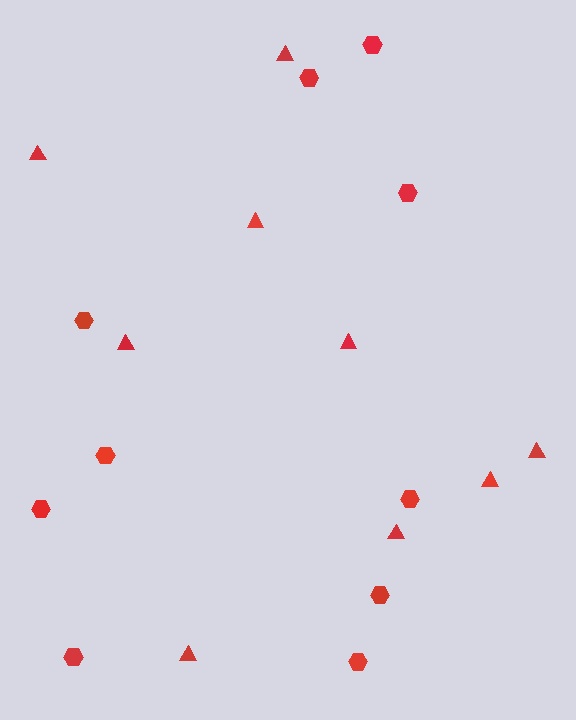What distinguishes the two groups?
There are 2 groups: one group of triangles (9) and one group of hexagons (10).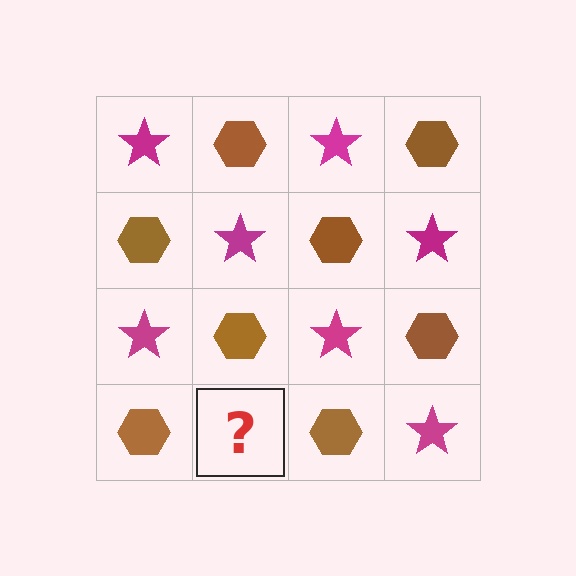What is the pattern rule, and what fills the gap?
The rule is that it alternates magenta star and brown hexagon in a checkerboard pattern. The gap should be filled with a magenta star.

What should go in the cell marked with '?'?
The missing cell should contain a magenta star.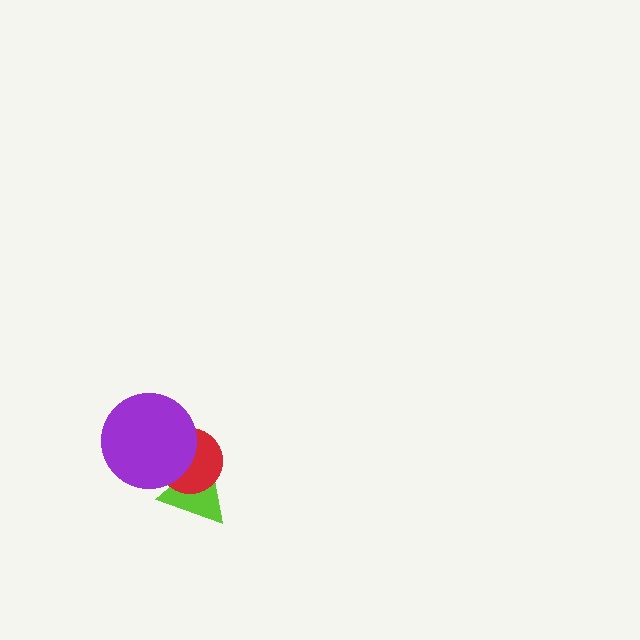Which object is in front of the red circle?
The purple circle is in front of the red circle.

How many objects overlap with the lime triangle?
2 objects overlap with the lime triangle.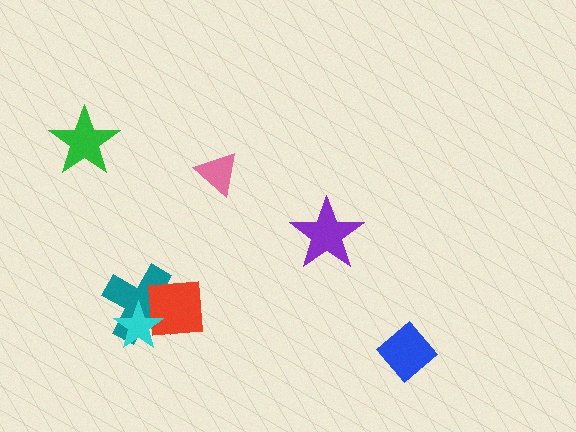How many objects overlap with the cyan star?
2 objects overlap with the cyan star.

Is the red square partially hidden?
Yes, it is partially covered by another shape.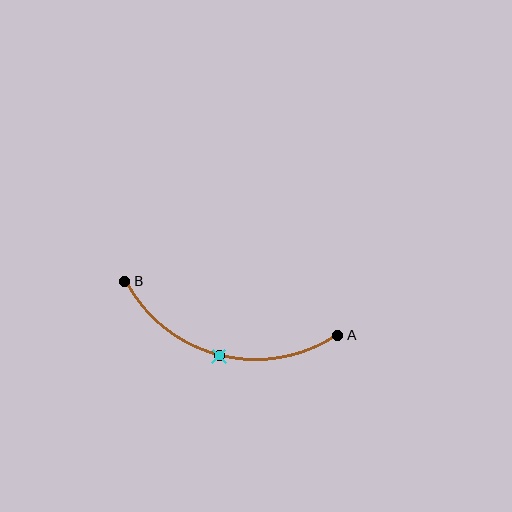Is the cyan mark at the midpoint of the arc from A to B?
Yes. The cyan mark lies on the arc at equal arc-length from both A and B — it is the arc midpoint.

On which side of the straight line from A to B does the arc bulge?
The arc bulges below the straight line connecting A and B.